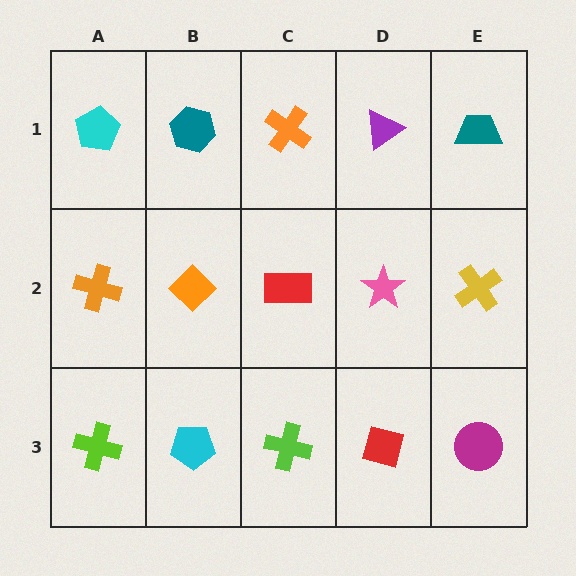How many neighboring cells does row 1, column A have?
2.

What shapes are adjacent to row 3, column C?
A red rectangle (row 2, column C), a cyan pentagon (row 3, column B), a red square (row 3, column D).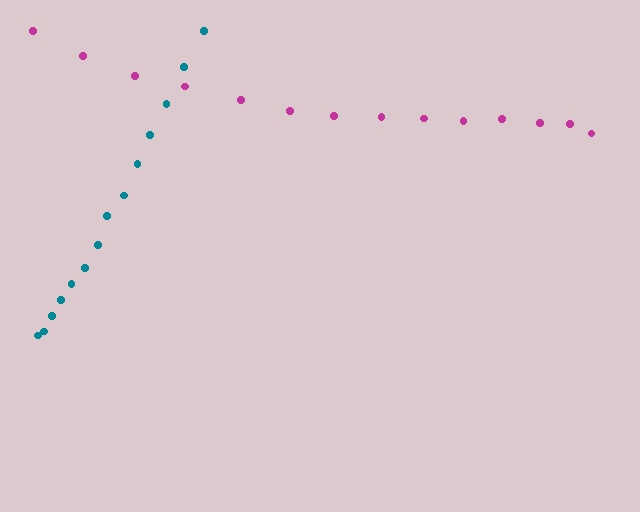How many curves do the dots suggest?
There are 2 distinct paths.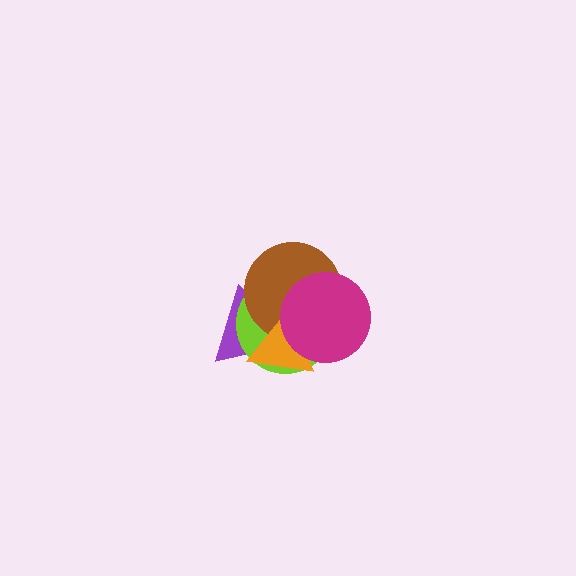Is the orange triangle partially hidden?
Yes, it is partially covered by another shape.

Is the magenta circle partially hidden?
No, no other shape covers it.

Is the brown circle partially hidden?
Yes, it is partially covered by another shape.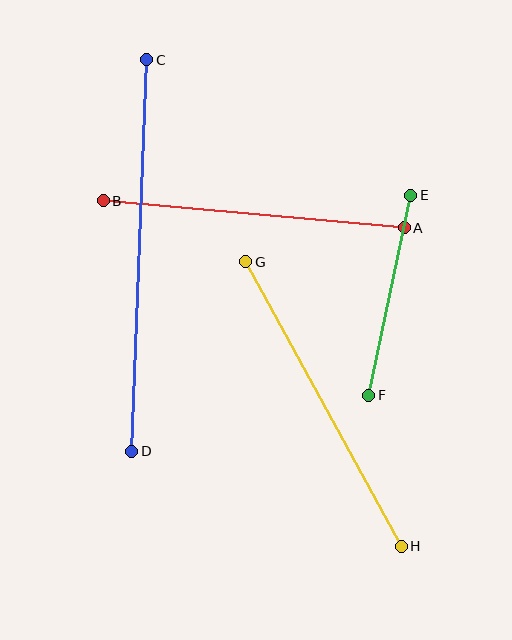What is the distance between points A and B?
The distance is approximately 302 pixels.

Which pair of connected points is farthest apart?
Points C and D are farthest apart.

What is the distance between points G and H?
The distance is approximately 324 pixels.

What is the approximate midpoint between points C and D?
The midpoint is at approximately (139, 256) pixels.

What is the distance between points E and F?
The distance is approximately 204 pixels.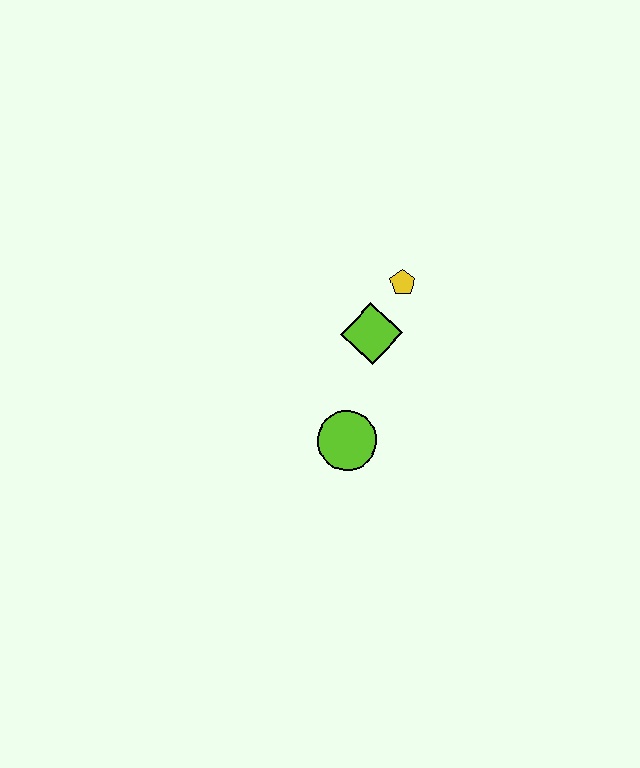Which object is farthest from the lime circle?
The yellow pentagon is farthest from the lime circle.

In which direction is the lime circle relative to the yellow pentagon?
The lime circle is below the yellow pentagon.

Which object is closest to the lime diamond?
The yellow pentagon is closest to the lime diamond.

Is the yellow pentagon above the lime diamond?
Yes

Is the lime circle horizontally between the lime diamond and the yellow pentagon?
No